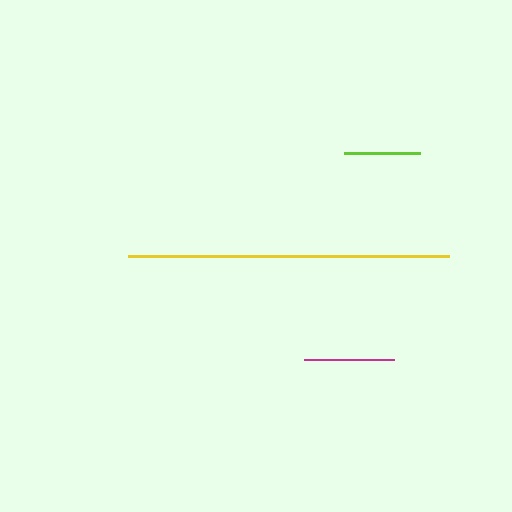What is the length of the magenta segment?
The magenta segment is approximately 90 pixels long.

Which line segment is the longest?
The yellow line is the longest at approximately 321 pixels.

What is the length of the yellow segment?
The yellow segment is approximately 321 pixels long.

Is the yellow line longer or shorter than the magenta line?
The yellow line is longer than the magenta line.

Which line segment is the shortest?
The lime line is the shortest at approximately 76 pixels.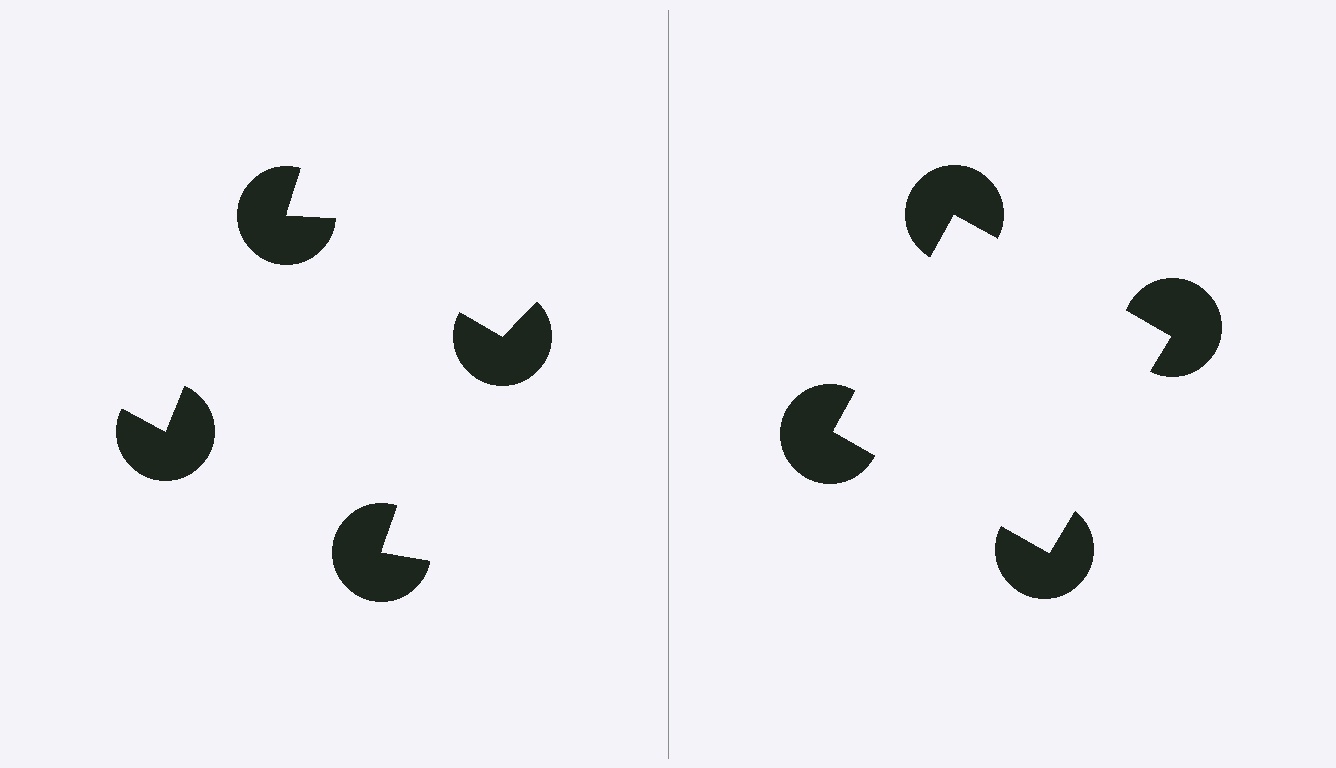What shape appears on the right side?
An illusory square.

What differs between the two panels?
The pac-man discs are positioned identically on both sides; only the wedge orientations differ. On the right they align to a square; on the left they are misaligned.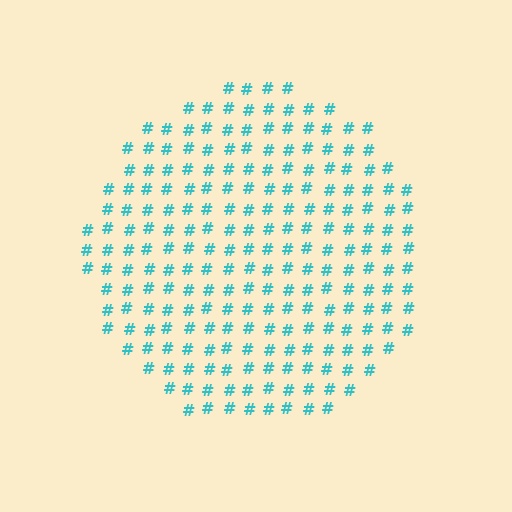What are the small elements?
The small elements are hash symbols.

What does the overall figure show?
The overall figure shows a circle.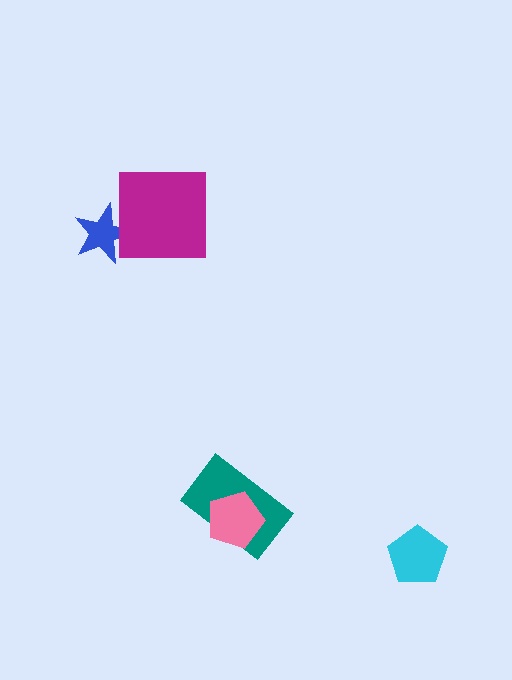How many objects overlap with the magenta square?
1 object overlaps with the magenta square.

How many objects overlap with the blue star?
1 object overlaps with the blue star.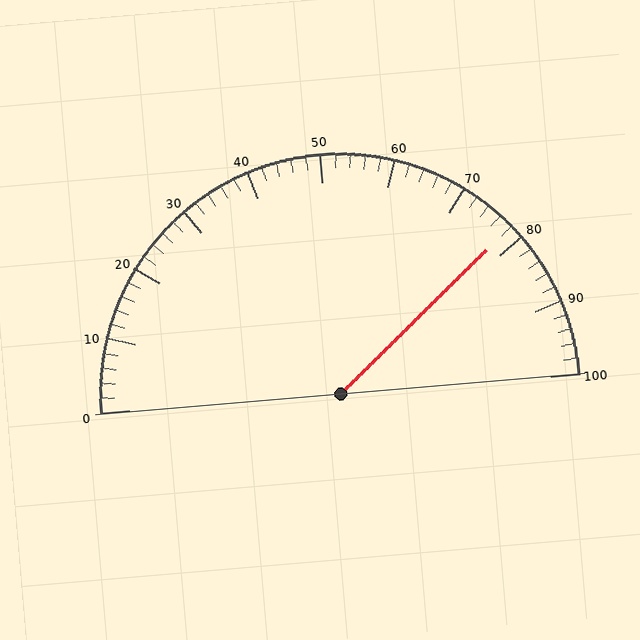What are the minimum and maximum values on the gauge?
The gauge ranges from 0 to 100.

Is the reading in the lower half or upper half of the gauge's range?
The reading is in the upper half of the range (0 to 100).